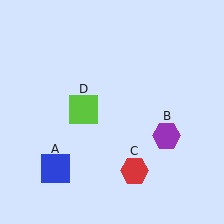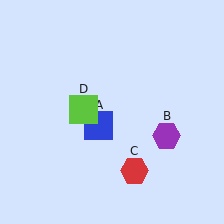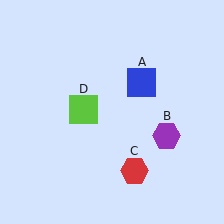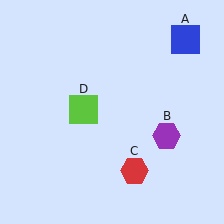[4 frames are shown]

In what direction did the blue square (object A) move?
The blue square (object A) moved up and to the right.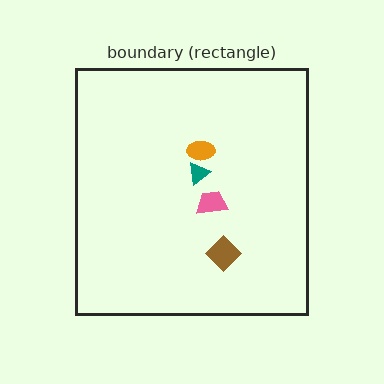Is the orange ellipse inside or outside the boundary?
Inside.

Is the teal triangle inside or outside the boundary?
Inside.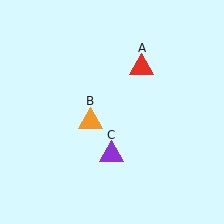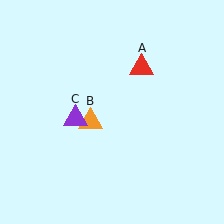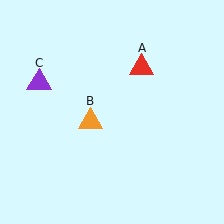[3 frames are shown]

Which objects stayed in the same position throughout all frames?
Red triangle (object A) and orange triangle (object B) remained stationary.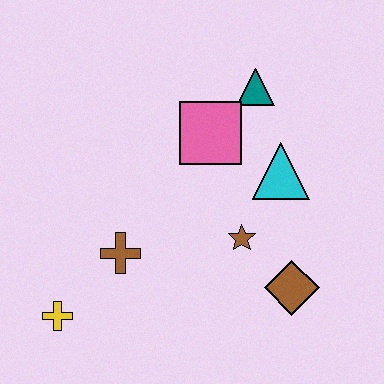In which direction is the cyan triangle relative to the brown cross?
The cyan triangle is to the right of the brown cross.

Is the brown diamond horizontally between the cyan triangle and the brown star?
No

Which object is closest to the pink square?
The teal triangle is closest to the pink square.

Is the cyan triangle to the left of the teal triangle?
No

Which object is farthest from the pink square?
The yellow cross is farthest from the pink square.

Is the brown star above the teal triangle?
No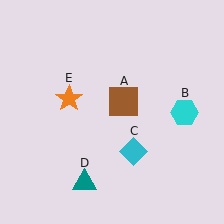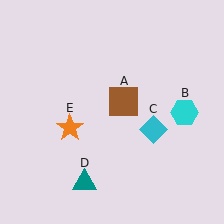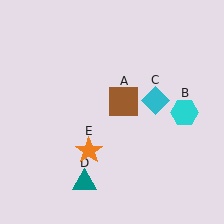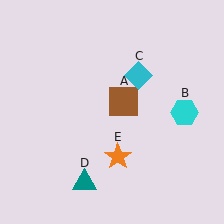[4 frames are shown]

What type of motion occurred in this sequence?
The cyan diamond (object C), orange star (object E) rotated counterclockwise around the center of the scene.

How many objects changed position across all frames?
2 objects changed position: cyan diamond (object C), orange star (object E).